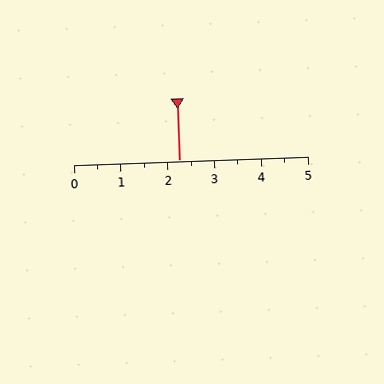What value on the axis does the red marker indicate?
The marker indicates approximately 2.2.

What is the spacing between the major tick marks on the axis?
The major ticks are spaced 1 apart.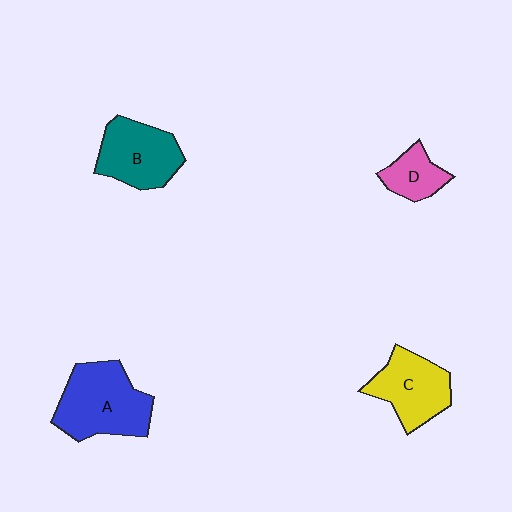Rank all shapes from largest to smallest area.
From largest to smallest: A (blue), B (teal), C (yellow), D (pink).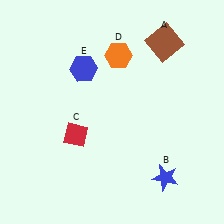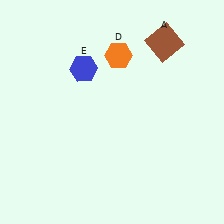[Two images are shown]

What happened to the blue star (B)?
The blue star (B) was removed in Image 2. It was in the bottom-right area of Image 1.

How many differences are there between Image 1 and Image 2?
There are 2 differences between the two images.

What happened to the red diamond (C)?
The red diamond (C) was removed in Image 2. It was in the bottom-left area of Image 1.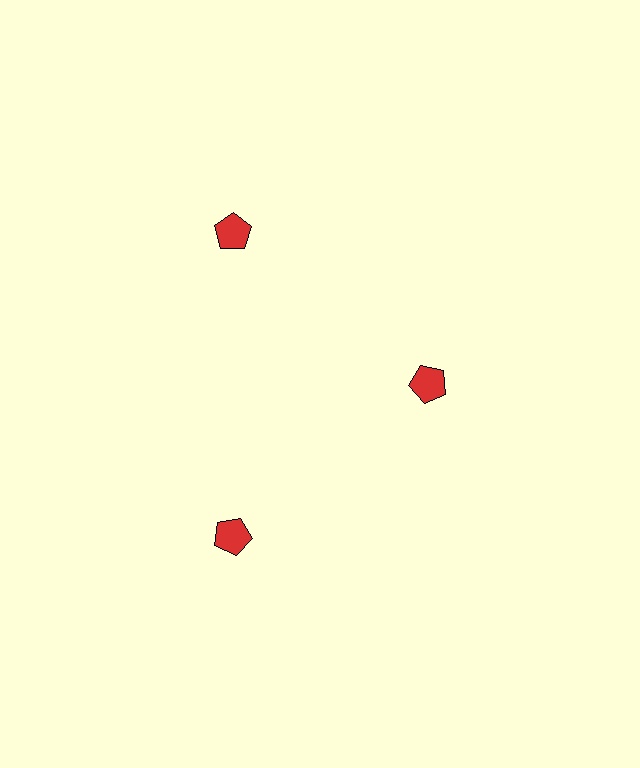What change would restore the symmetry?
The symmetry would be restored by moving it outward, back onto the ring so that all 3 pentagons sit at equal angles and equal distance from the center.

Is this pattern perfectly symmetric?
No. The 3 red pentagons are arranged in a ring, but one element near the 3 o'clock position is pulled inward toward the center, breaking the 3-fold rotational symmetry.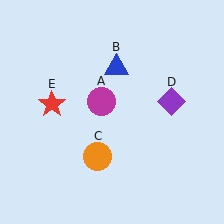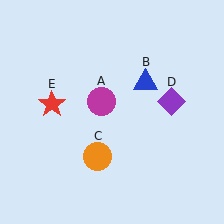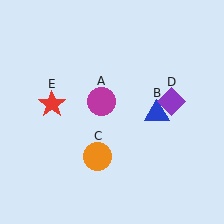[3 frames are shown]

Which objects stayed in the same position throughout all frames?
Magenta circle (object A) and orange circle (object C) and purple diamond (object D) and red star (object E) remained stationary.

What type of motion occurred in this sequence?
The blue triangle (object B) rotated clockwise around the center of the scene.